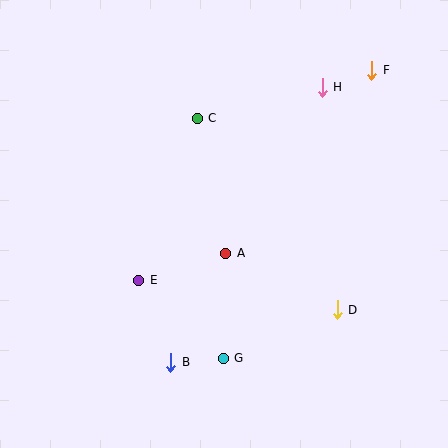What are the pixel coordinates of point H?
Point H is at (322, 87).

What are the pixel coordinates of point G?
Point G is at (223, 358).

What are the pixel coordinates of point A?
Point A is at (226, 253).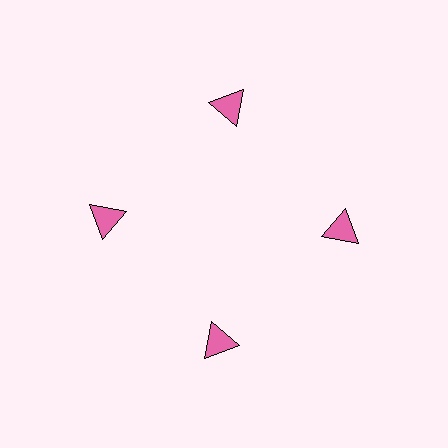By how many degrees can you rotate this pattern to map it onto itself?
The pattern maps onto itself every 90 degrees of rotation.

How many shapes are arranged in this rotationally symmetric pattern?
There are 4 shapes, arranged in 4 groups of 1.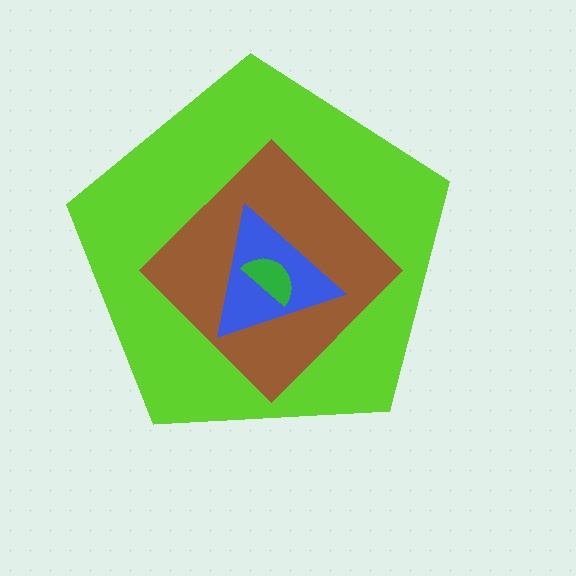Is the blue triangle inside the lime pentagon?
Yes.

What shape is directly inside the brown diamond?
The blue triangle.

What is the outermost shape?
The lime pentagon.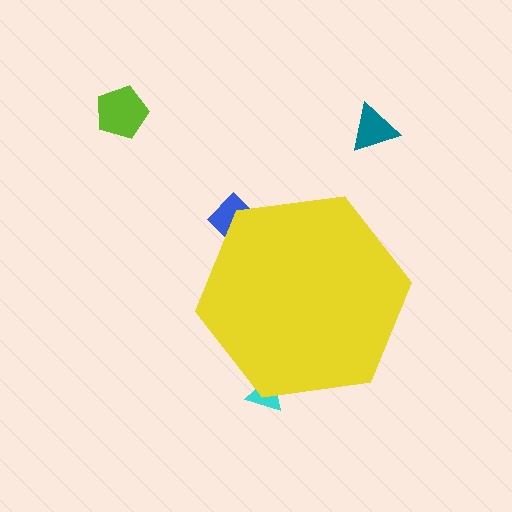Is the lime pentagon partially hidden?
No, the lime pentagon is fully visible.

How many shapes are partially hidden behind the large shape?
2 shapes are partially hidden.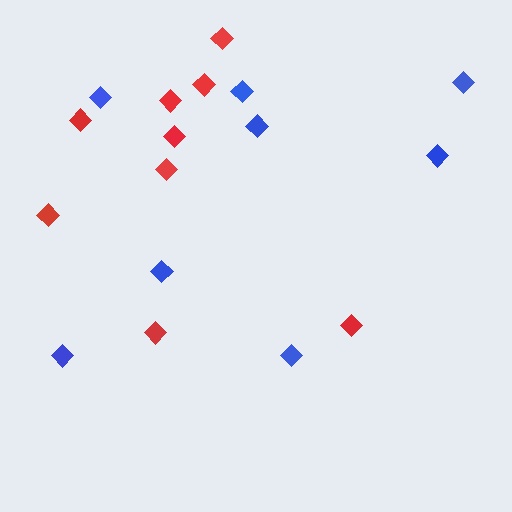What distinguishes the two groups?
There are 2 groups: one group of red diamonds (9) and one group of blue diamonds (8).